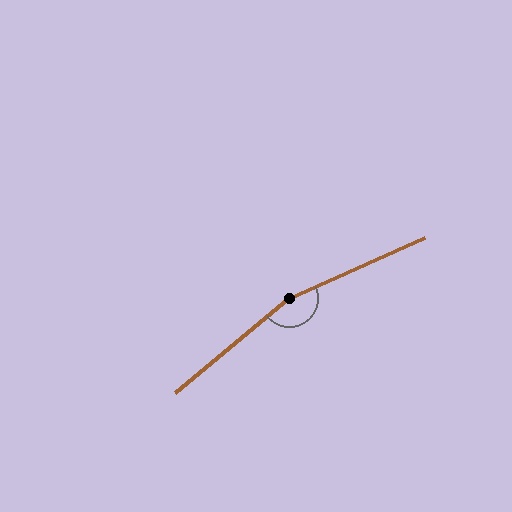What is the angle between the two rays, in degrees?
Approximately 164 degrees.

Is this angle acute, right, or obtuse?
It is obtuse.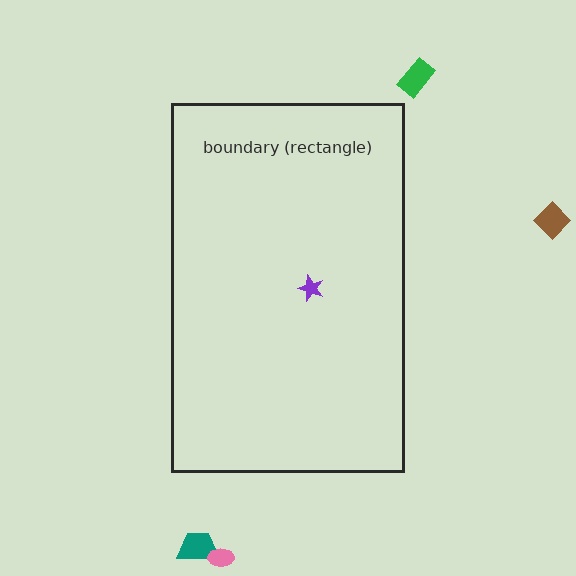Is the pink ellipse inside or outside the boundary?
Outside.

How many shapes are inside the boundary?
1 inside, 4 outside.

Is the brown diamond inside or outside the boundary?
Outside.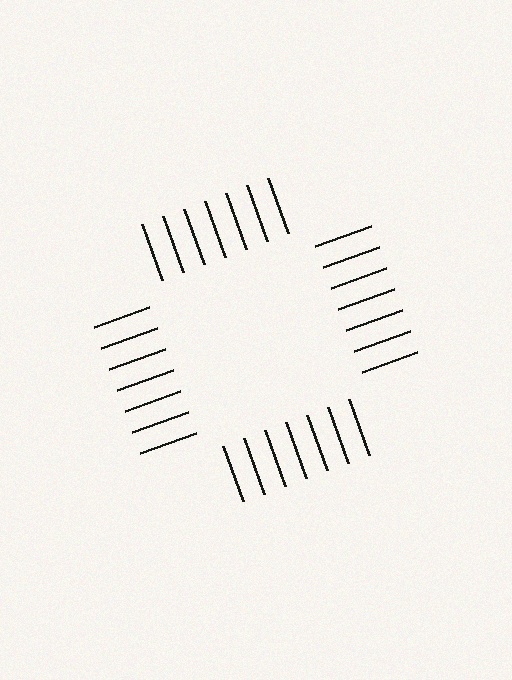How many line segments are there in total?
28 — 7 along each of the 4 edges.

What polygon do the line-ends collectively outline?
An illusory square — the line segments terminate on its edges but no continuous stroke is drawn.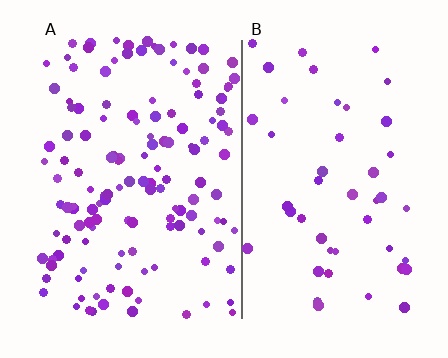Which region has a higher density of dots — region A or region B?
A (the left).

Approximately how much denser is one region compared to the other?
Approximately 2.9× — region A over region B.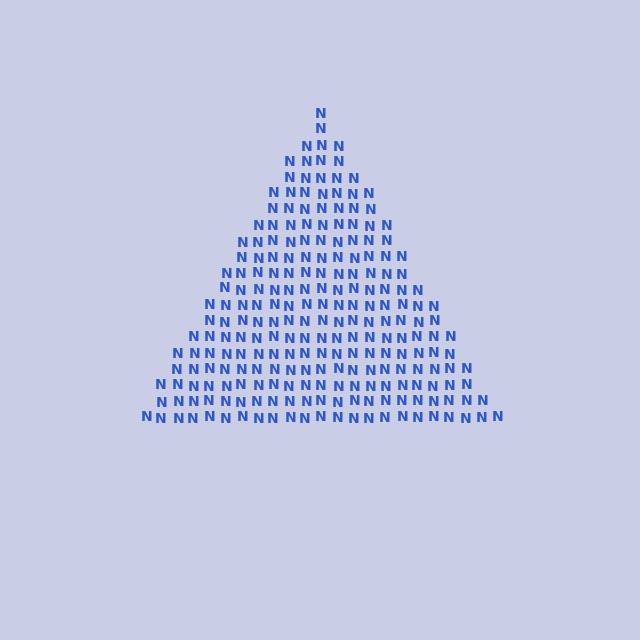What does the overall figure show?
The overall figure shows a triangle.